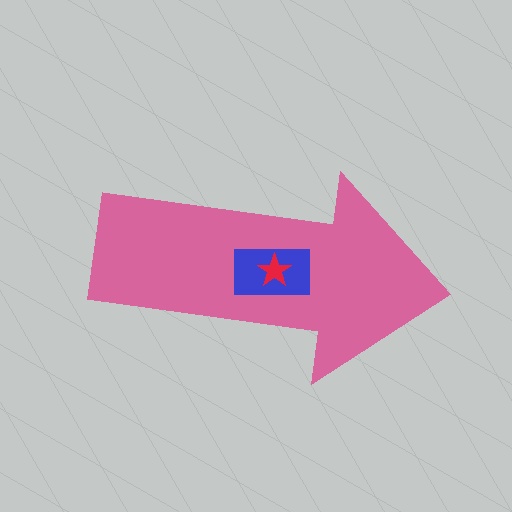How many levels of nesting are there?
3.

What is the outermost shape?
The pink arrow.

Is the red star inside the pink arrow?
Yes.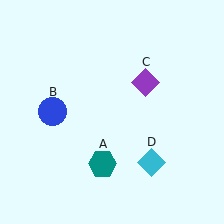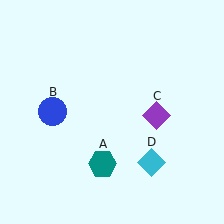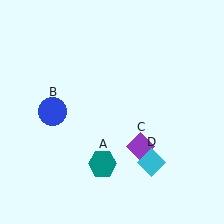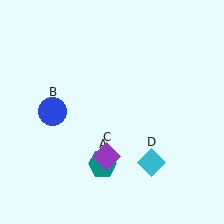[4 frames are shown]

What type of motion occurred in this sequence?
The purple diamond (object C) rotated clockwise around the center of the scene.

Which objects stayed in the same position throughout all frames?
Teal hexagon (object A) and blue circle (object B) and cyan diamond (object D) remained stationary.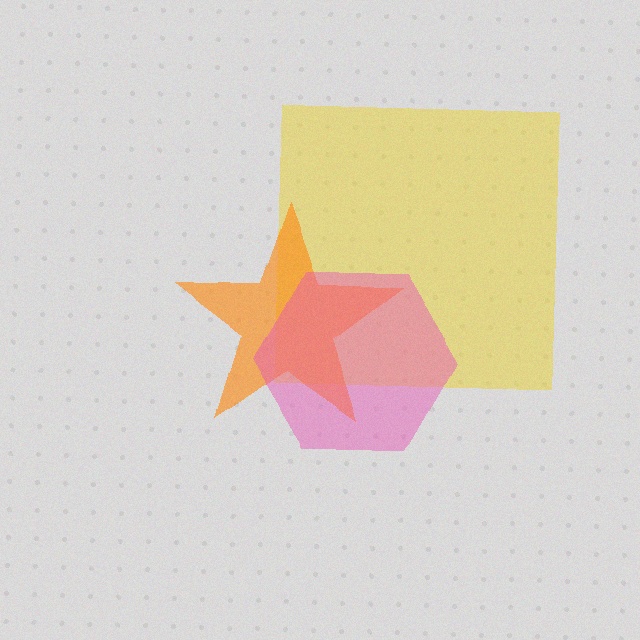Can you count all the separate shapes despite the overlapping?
Yes, there are 3 separate shapes.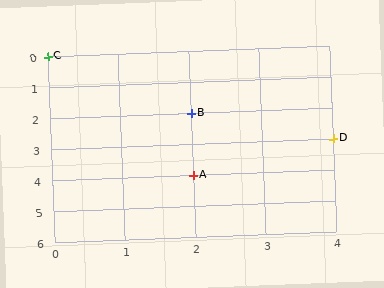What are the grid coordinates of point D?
Point D is at grid coordinates (4, 3).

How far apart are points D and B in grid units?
Points D and B are 2 columns and 1 row apart (about 2.2 grid units diagonally).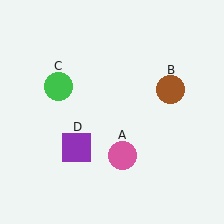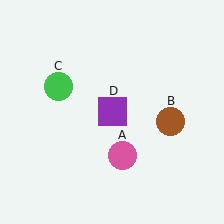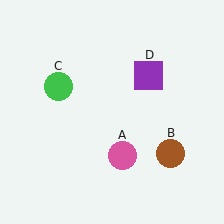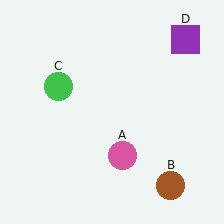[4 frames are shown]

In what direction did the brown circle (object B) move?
The brown circle (object B) moved down.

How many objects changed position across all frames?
2 objects changed position: brown circle (object B), purple square (object D).